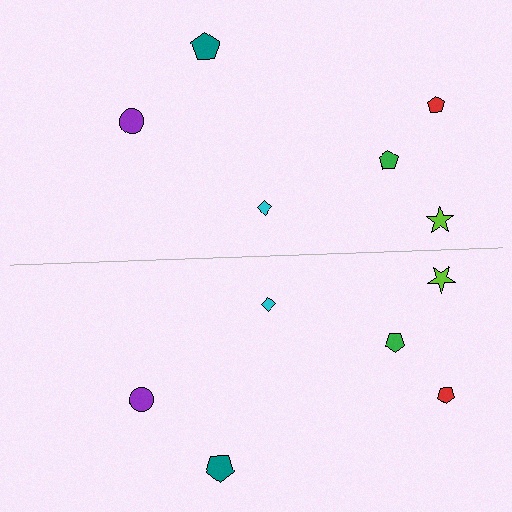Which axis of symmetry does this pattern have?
The pattern has a horizontal axis of symmetry running through the center of the image.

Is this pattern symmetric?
Yes, this pattern has bilateral (reflection) symmetry.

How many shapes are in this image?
There are 12 shapes in this image.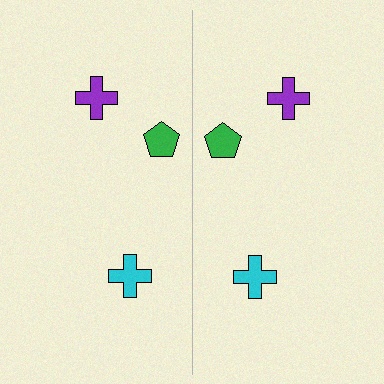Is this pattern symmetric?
Yes, this pattern has bilateral (reflection) symmetry.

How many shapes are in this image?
There are 6 shapes in this image.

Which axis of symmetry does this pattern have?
The pattern has a vertical axis of symmetry running through the center of the image.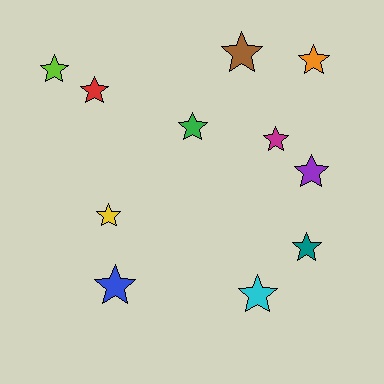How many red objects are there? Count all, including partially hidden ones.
There is 1 red object.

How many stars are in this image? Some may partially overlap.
There are 11 stars.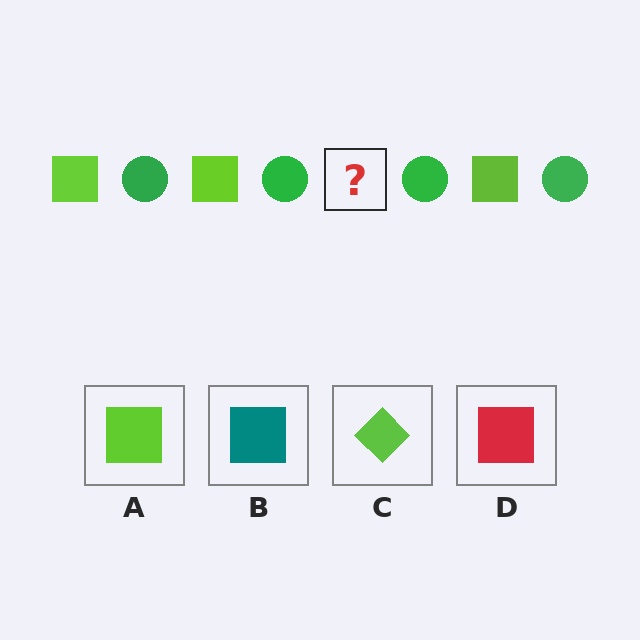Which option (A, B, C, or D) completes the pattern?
A.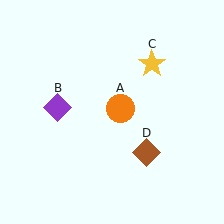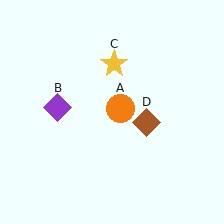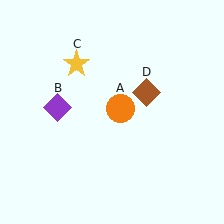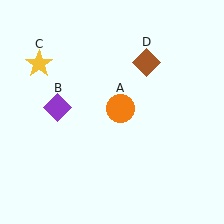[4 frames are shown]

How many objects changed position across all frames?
2 objects changed position: yellow star (object C), brown diamond (object D).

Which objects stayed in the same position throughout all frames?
Orange circle (object A) and purple diamond (object B) remained stationary.